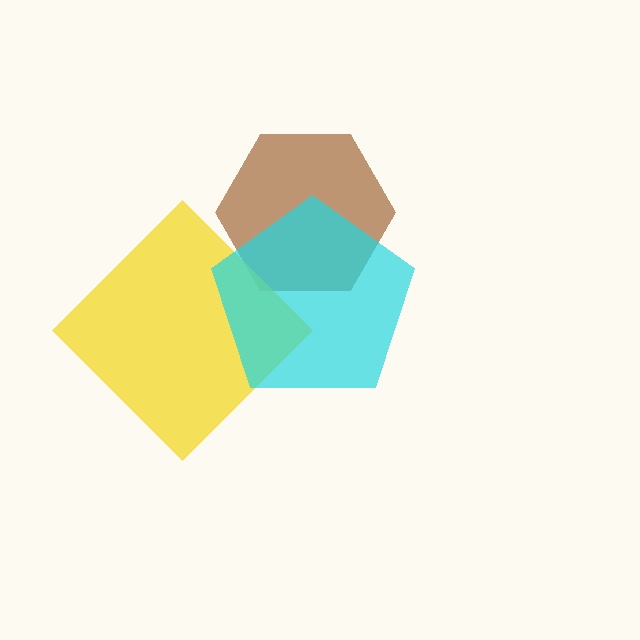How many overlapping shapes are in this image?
There are 3 overlapping shapes in the image.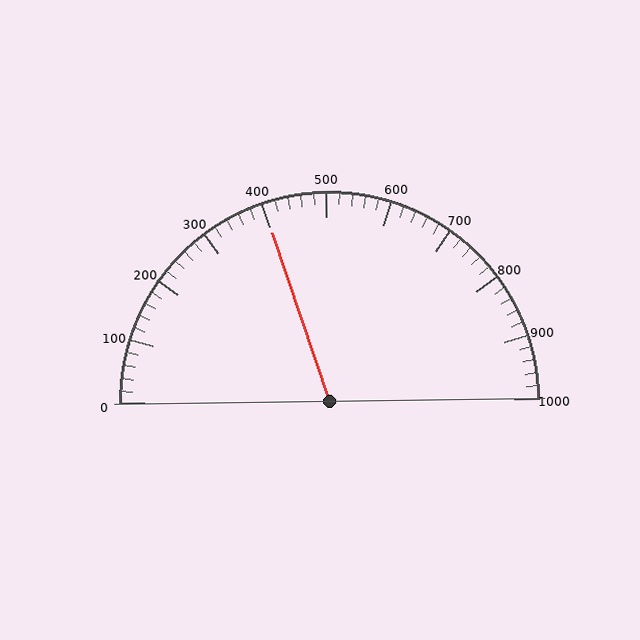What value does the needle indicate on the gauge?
The needle indicates approximately 400.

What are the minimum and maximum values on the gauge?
The gauge ranges from 0 to 1000.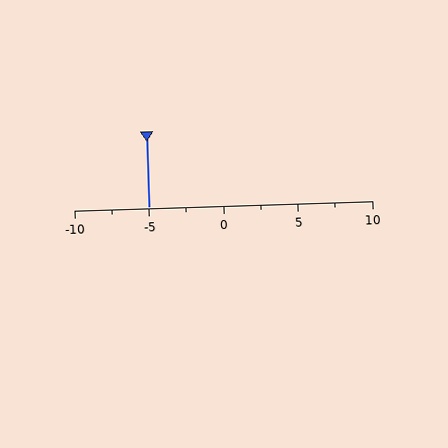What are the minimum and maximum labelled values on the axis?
The axis runs from -10 to 10.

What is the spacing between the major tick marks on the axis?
The major ticks are spaced 5 apart.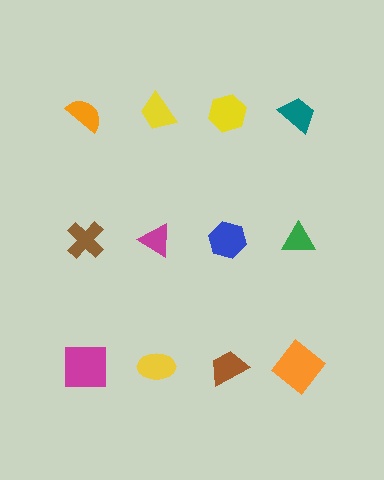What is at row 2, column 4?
A green triangle.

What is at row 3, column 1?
A magenta square.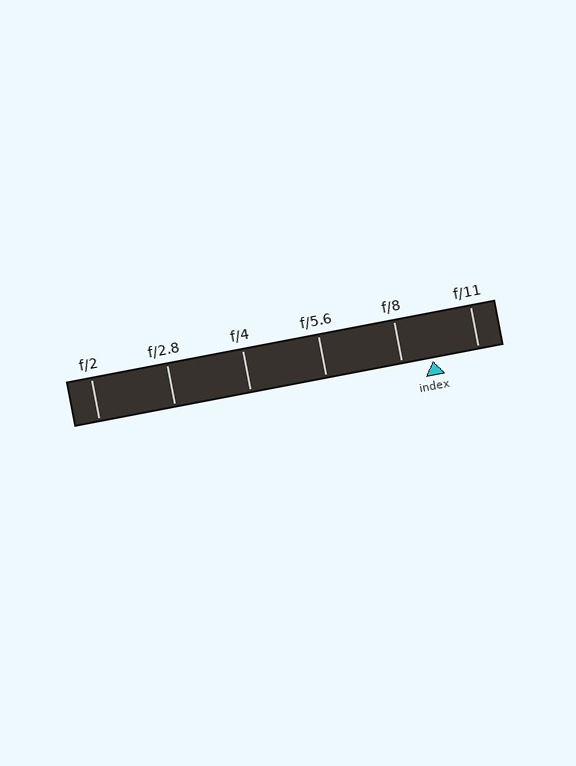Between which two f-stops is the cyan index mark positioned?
The index mark is between f/8 and f/11.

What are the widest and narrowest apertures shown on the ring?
The widest aperture shown is f/2 and the narrowest is f/11.